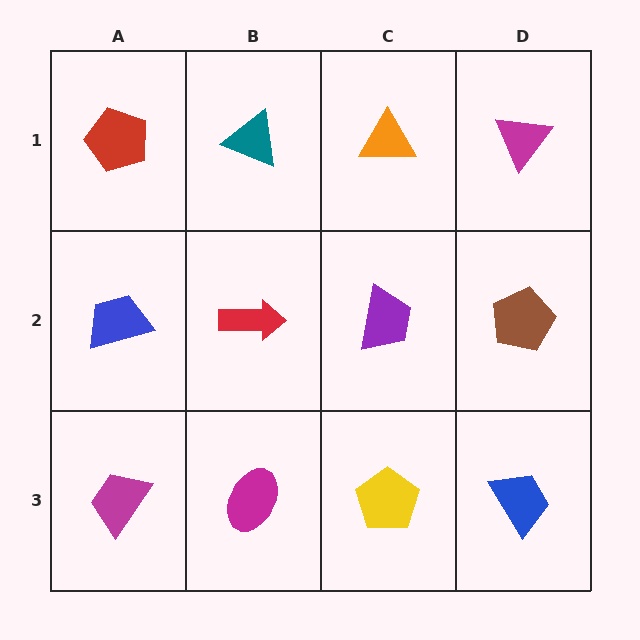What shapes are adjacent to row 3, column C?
A purple trapezoid (row 2, column C), a magenta ellipse (row 3, column B), a blue trapezoid (row 3, column D).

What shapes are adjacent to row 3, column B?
A red arrow (row 2, column B), a magenta trapezoid (row 3, column A), a yellow pentagon (row 3, column C).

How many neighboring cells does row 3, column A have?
2.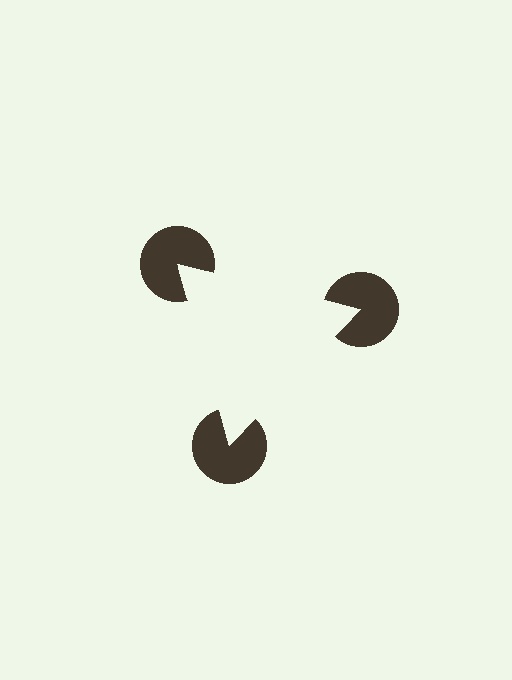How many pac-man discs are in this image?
There are 3 — one at each vertex of the illusory triangle.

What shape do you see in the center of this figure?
An illusory triangle — its edges are inferred from the aligned wedge cuts in the pac-man discs, not physically drawn.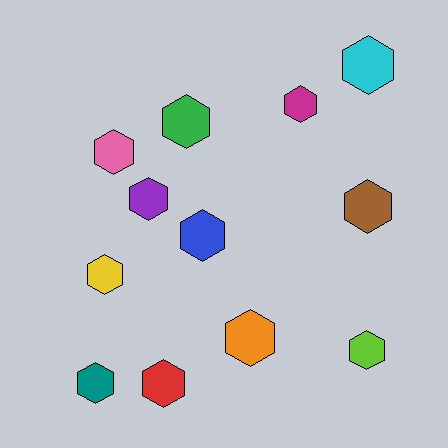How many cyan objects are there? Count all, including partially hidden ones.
There is 1 cyan object.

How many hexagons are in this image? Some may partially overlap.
There are 12 hexagons.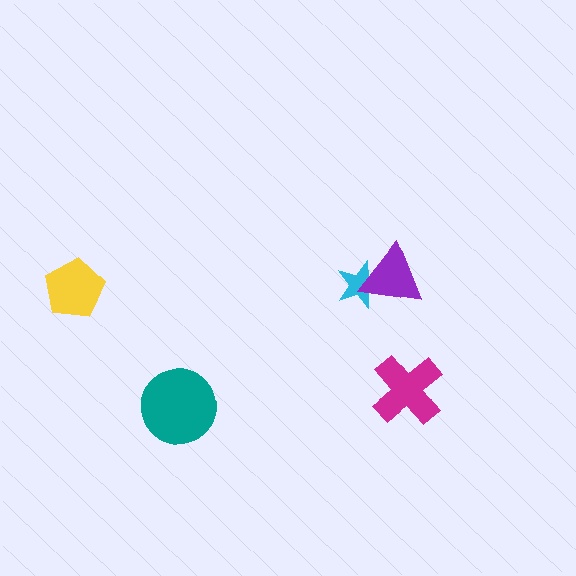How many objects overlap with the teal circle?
0 objects overlap with the teal circle.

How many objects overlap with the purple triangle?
1 object overlaps with the purple triangle.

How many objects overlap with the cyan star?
1 object overlaps with the cyan star.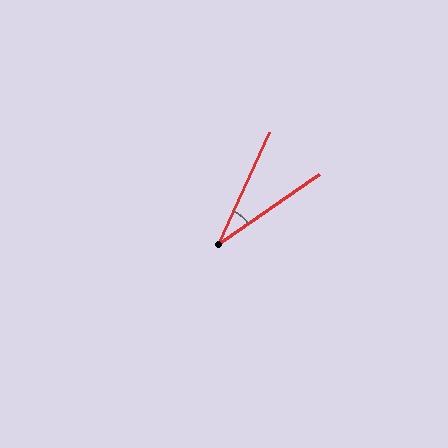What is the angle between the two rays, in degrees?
Approximately 31 degrees.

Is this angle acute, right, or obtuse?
It is acute.